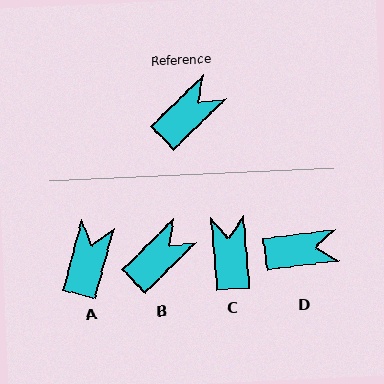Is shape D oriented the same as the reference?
No, it is off by about 37 degrees.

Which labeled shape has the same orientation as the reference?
B.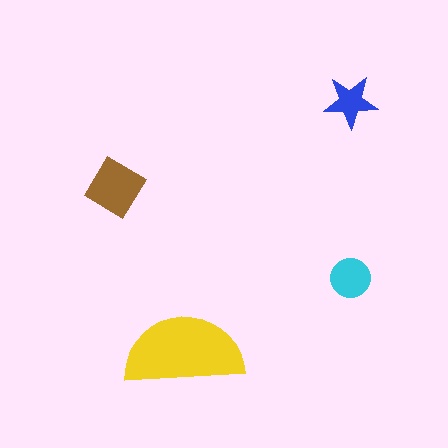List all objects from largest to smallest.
The yellow semicircle, the brown diamond, the cyan circle, the blue star.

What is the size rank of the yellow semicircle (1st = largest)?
1st.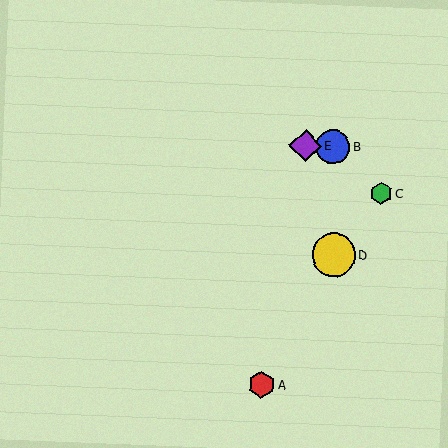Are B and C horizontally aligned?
No, B is at y≈147 and C is at y≈193.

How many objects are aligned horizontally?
2 objects (B, E) are aligned horizontally.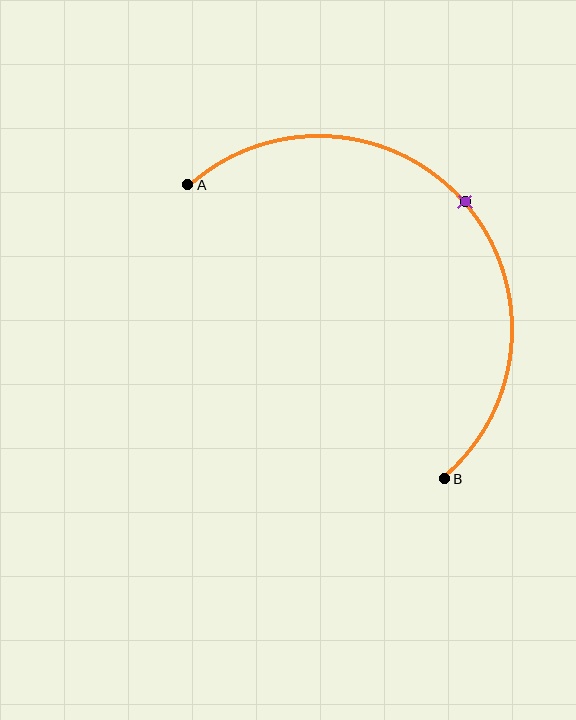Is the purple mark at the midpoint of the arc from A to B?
Yes. The purple mark lies on the arc at equal arc-length from both A and B — it is the arc midpoint.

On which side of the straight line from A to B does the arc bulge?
The arc bulges above and to the right of the straight line connecting A and B.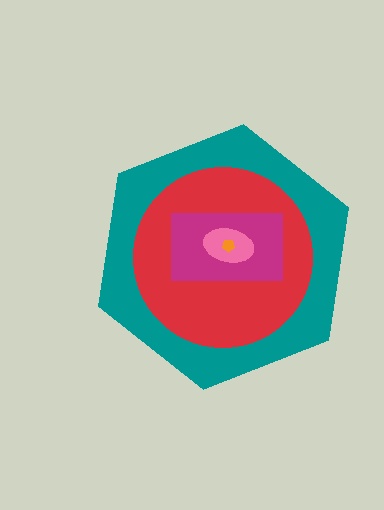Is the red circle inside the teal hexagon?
Yes.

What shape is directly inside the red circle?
The magenta rectangle.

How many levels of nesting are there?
5.